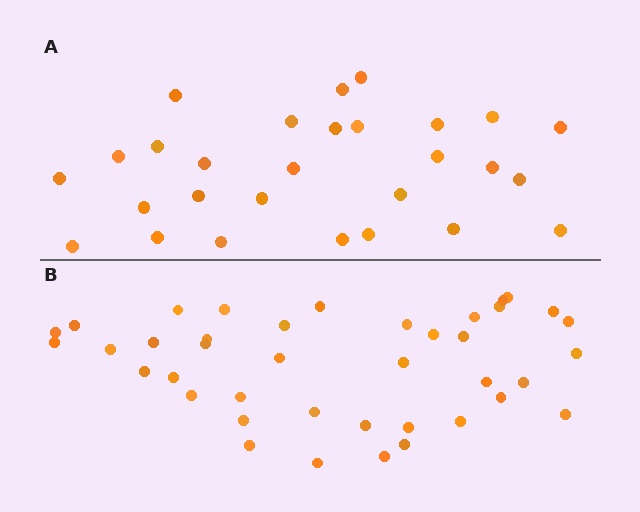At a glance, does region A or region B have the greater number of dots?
Region B (the bottom region) has more dots.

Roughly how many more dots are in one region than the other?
Region B has roughly 12 or so more dots than region A.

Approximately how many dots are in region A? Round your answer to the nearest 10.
About 30 dots. (The exact count is 28, which rounds to 30.)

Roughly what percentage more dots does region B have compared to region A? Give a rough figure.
About 45% more.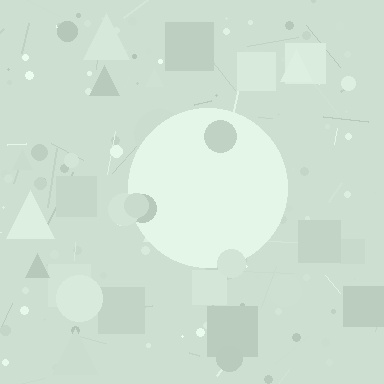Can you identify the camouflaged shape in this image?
The camouflaged shape is a circle.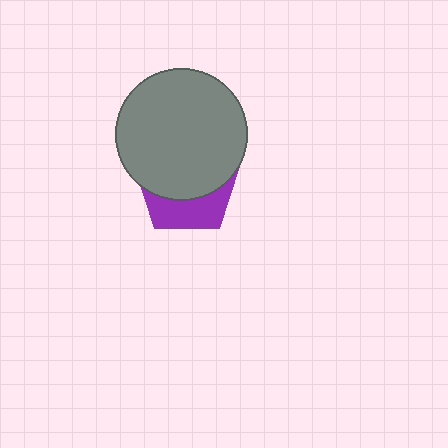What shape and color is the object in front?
The object in front is a gray circle.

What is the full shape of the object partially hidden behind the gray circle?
The partially hidden object is a purple pentagon.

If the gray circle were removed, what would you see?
You would see the complete purple pentagon.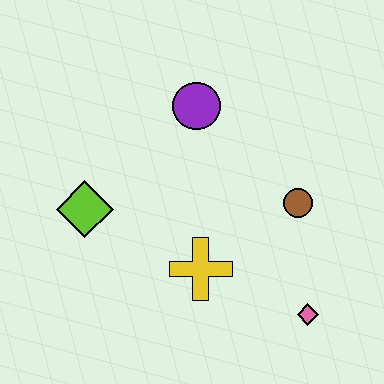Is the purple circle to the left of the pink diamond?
Yes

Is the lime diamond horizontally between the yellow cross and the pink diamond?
No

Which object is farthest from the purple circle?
The pink diamond is farthest from the purple circle.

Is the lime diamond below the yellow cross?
No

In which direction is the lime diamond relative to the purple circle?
The lime diamond is to the left of the purple circle.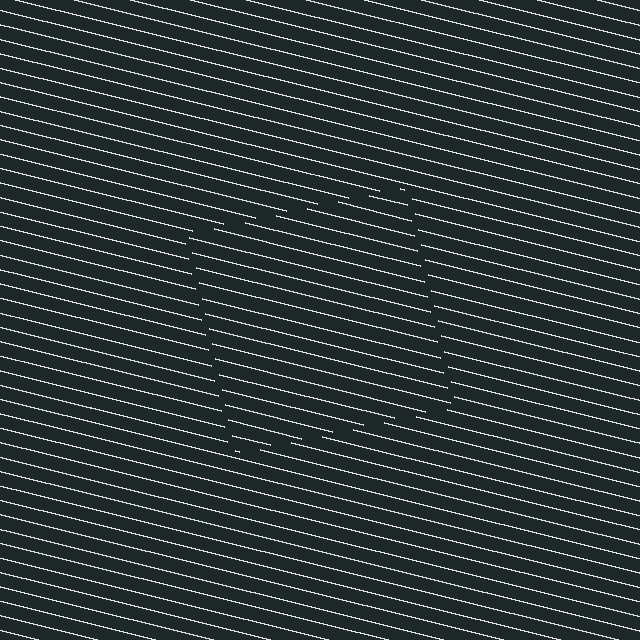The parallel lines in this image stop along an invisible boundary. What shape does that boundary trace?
An illusory square. The interior of the shape contains the same grating, shifted by half a period — the contour is defined by the phase discontinuity where line-ends from the inner and outer gratings abut.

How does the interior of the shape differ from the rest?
The interior of the shape contains the same grating, shifted by half a period — the contour is defined by the phase discontinuity where line-ends from the inner and outer gratings abut.